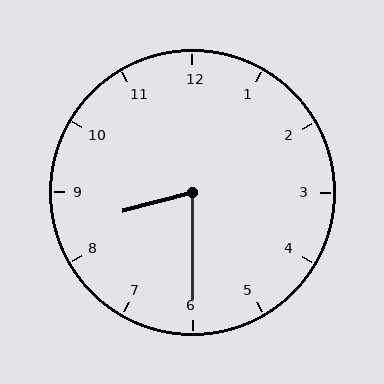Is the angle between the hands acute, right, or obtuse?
It is acute.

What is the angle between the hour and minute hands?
Approximately 75 degrees.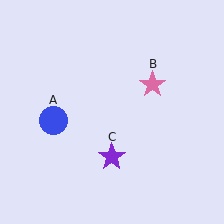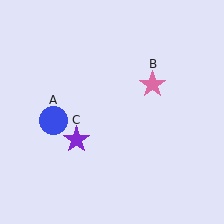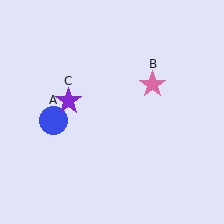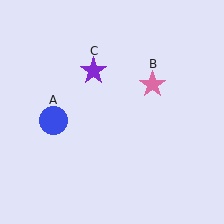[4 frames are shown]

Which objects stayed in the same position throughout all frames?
Blue circle (object A) and pink star (object B) remained stationary.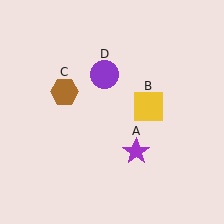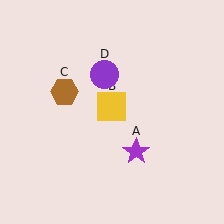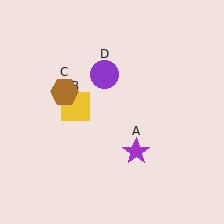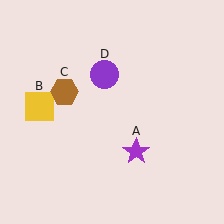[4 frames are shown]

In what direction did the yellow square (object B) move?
The yellow square (object B) moved left.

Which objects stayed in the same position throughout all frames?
Purple star (object A) and brown hexagon (object C) and purple circle (object D) remained stationary.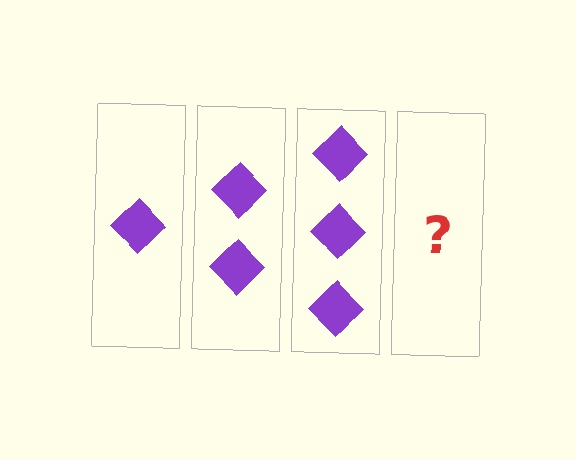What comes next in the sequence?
The next element should be 4 diamonds.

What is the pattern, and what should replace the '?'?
The pattern is that each step adds one more diamond. The '?' should be 4 diamonds.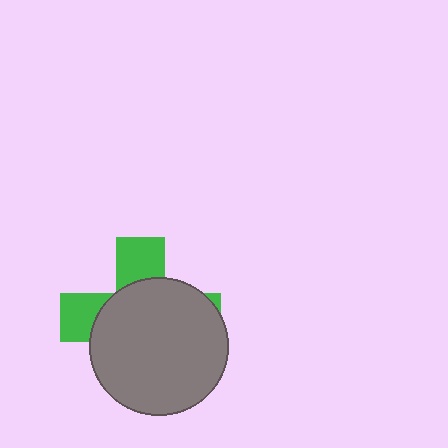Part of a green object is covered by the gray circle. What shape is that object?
It is a cross.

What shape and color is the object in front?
The object in front is a gray circle.